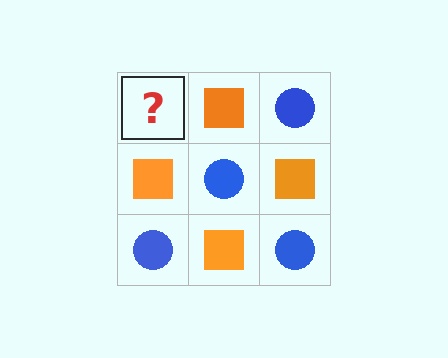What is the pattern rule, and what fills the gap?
The rule is that it alternates blue circle and orange square in a checkerboard pattern. The gap should be filled with a blue circle.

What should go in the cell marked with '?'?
The missing cell should contain a blue circle.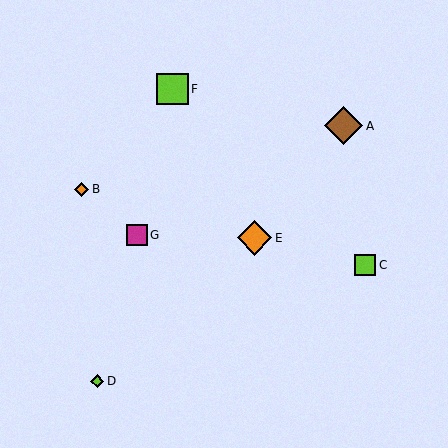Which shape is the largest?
The brown diamond (labeled A) is the largest.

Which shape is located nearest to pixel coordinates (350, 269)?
The lime square (labeled C) at (365, 265) is nearest to that location.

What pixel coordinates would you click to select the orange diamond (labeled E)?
Click at (255, 238) to select the orange diamond E.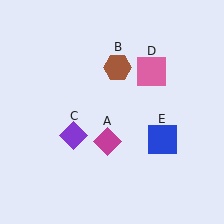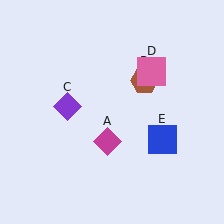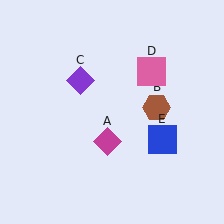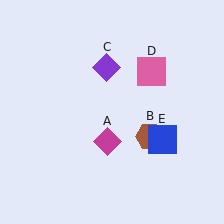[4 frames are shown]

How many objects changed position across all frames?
2 objects changed position: brown hexagon (object B), purple diamond (object C).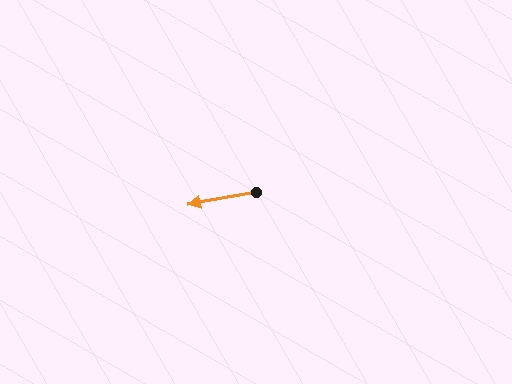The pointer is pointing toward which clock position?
Roughly 9 o'clock.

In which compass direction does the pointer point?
West.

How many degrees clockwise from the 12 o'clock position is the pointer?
Approximately 260 degrees.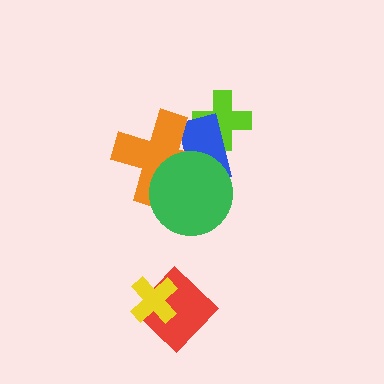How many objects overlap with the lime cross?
1 object overlaps with the lime cross.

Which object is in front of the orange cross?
The green circle is in front of the orange cross.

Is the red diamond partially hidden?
Yes, it is partially covered by another shape.